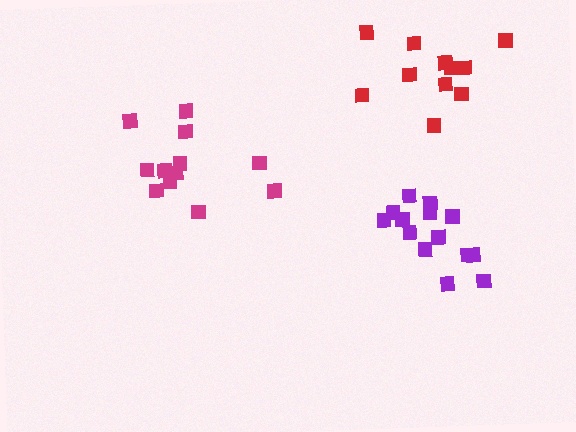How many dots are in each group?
Group 1: 11 dots, Group 2: 12 dots, Group 3: 14 dots (37 total).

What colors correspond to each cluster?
The clusters are colored: red, magenta, purple.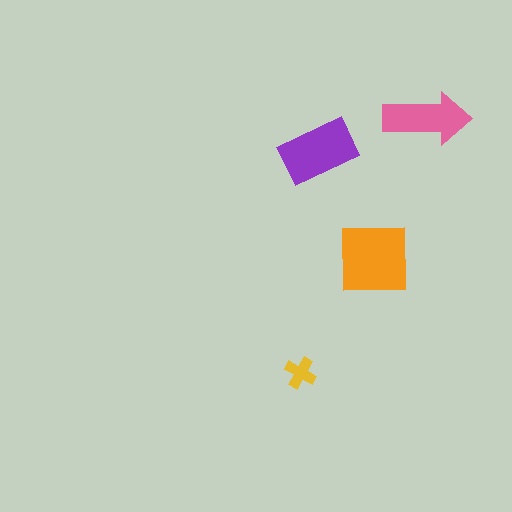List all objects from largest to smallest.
The orange square, the purple rectangle, the pink arrow, the yellow cross.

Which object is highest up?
The pink arrow is topmost.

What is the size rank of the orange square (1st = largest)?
1st.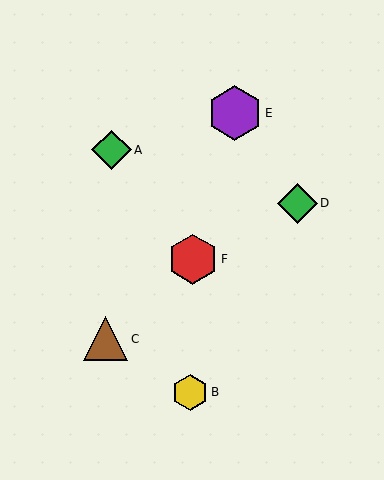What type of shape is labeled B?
Shape B is a yellow hexagon.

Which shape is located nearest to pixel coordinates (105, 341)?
The brown triangle (labeled C) at (106, 339) is nearest to that location.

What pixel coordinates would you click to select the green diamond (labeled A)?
Click at (111, 150) to select the green diamond A.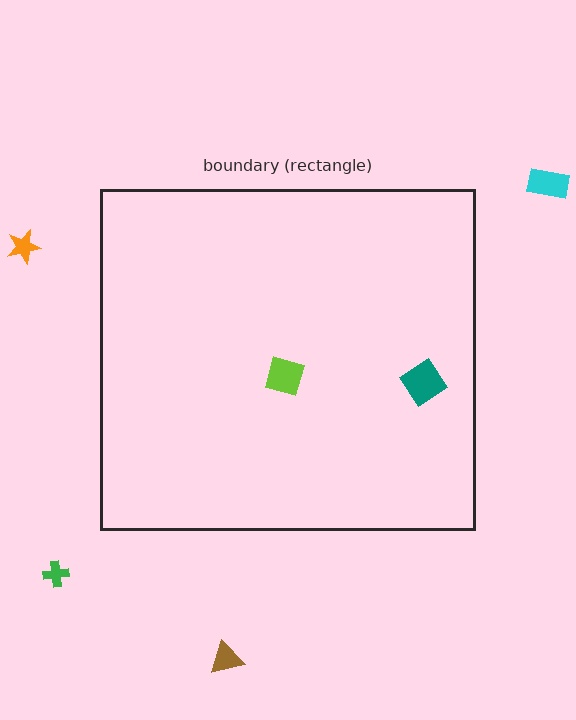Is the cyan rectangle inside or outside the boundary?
Outside.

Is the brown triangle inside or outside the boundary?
Outside.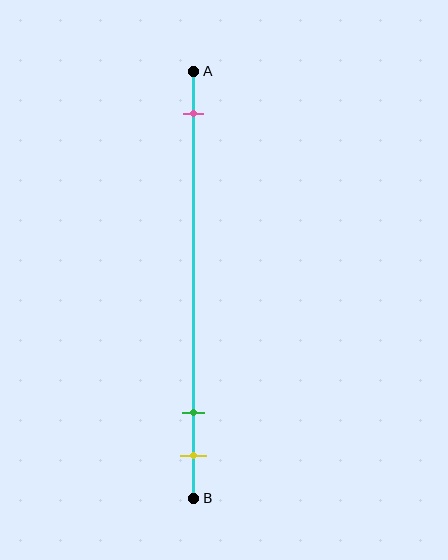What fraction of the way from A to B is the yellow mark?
The yellow mark is approximately 90% (0.9) of the way from A to B.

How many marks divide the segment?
There are 3 marks dividing the segment.